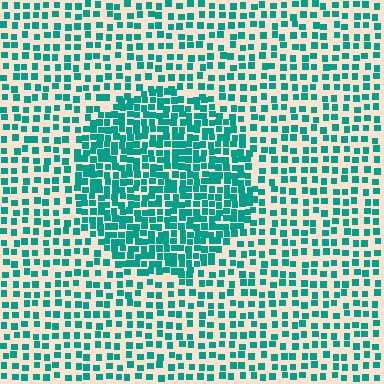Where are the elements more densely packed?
The elements are more densely packed inside the circle boundary.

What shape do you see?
I see a circle.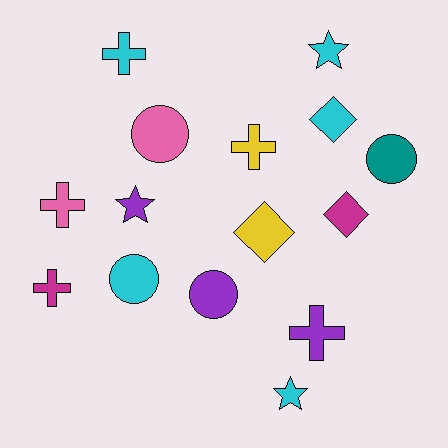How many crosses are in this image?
There are 5 crosses.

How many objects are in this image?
There are 15 objects.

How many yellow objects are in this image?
There are 2 yellow objects.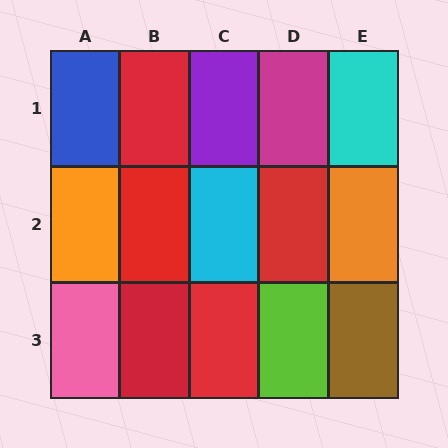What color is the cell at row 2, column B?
Red.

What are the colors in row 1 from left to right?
Blue, red, purple, magenta, cyan.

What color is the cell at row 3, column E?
Brown.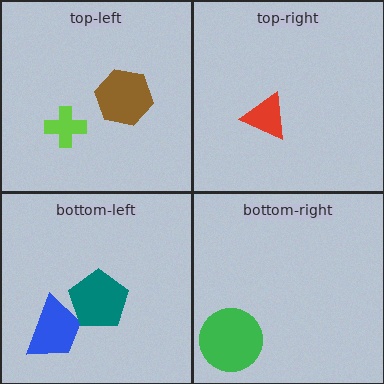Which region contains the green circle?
The bottom-right region.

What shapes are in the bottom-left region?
The blue trapezoid, the teal pentagon.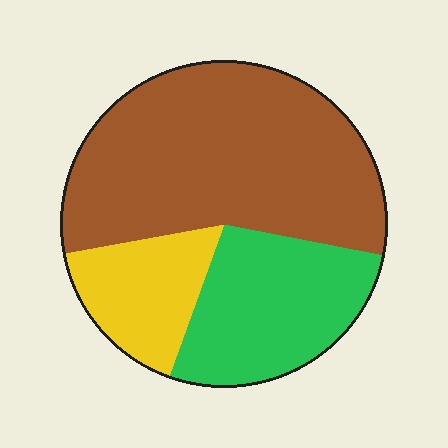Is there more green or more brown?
Brown.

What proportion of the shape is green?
Green covers roughly 25% of the shape.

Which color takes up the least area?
Yellow, at roughly 15%.